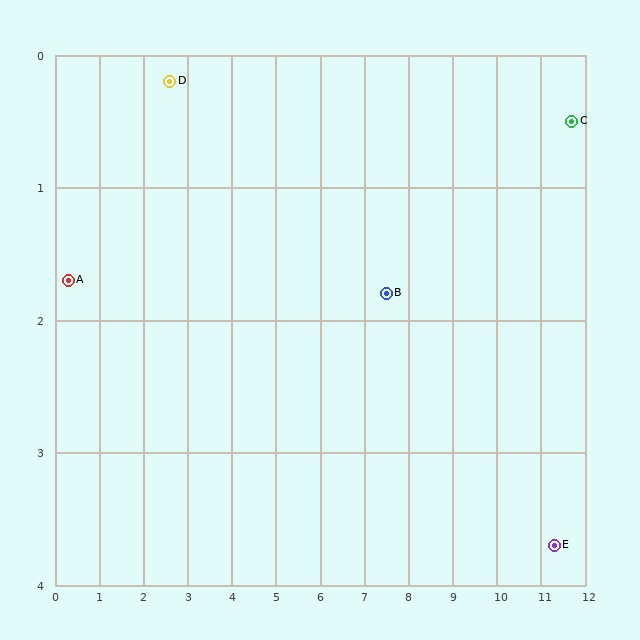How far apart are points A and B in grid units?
Points A and B are about 7.2 grid units apart.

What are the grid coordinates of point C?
Point C is at approximately (11.7, 0.5).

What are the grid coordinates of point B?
Point B is at approximately (7.5, 1.8).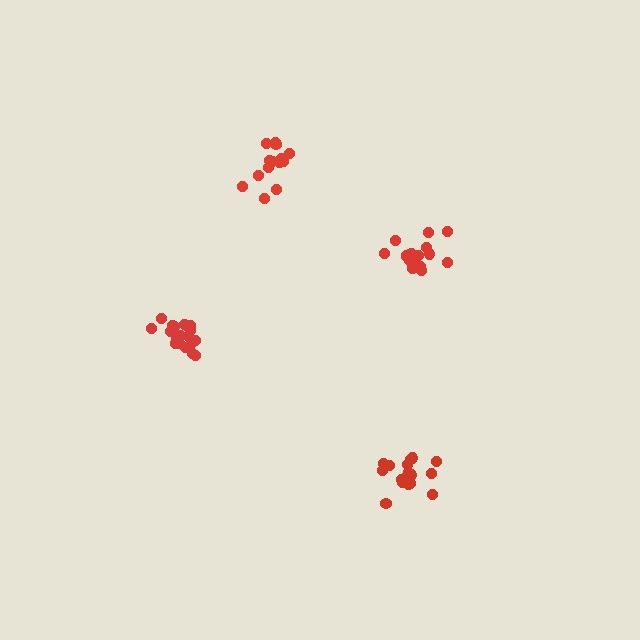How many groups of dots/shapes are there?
There are 4 groups.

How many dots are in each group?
Group 1: 14 dots, Group 2: 20 dots, Group 3: 19 dots, Group 4: 19 dots (72 total).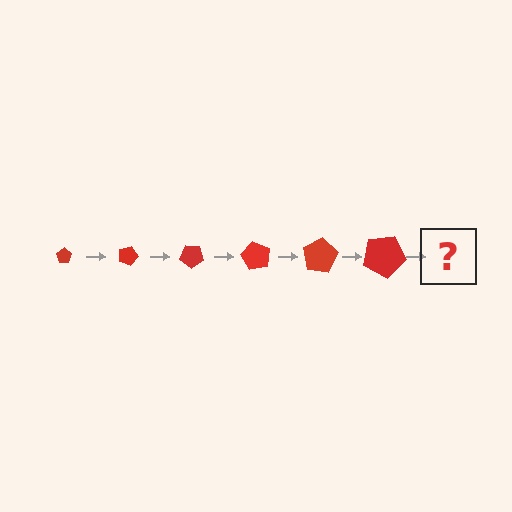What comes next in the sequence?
The next element should be a pentagon, larger than the previous one and rotated 120 degrees from the start.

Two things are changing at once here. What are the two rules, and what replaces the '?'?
The two rules are that the pentagon grows larger each step and it rotates 20 degrees each step. The '?' should be a pentagon, larger than the previous one and rotated 120 degrees from the start.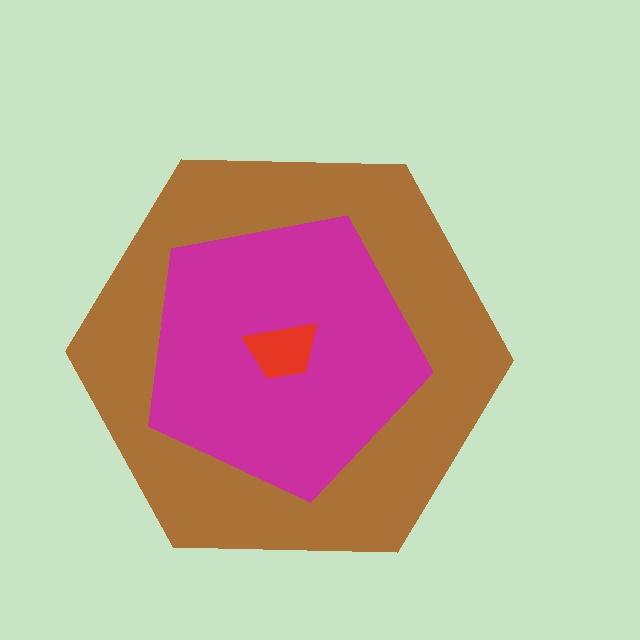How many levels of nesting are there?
3.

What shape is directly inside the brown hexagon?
The magenta pentagon.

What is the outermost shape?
The brown hexagon.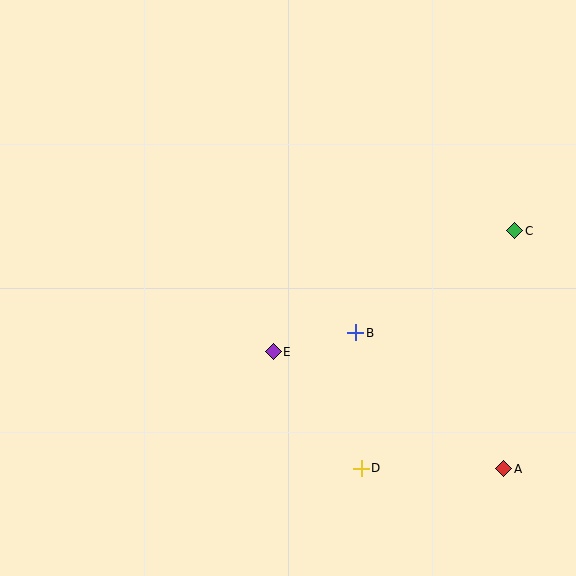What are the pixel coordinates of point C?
Point C is at (515, 231).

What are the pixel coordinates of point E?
Point E is at (273, 352).